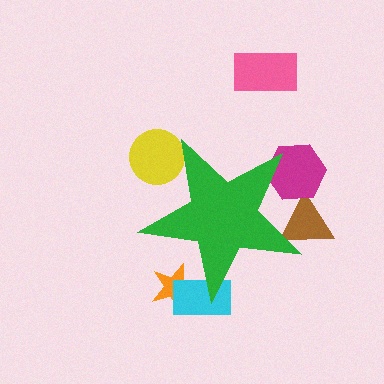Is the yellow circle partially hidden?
Yes, the yellow circle is partially hidden behind the green star.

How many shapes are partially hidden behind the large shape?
5 shapes are partially hidden.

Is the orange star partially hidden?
Yes, the orange star is partially hidden behind the green star.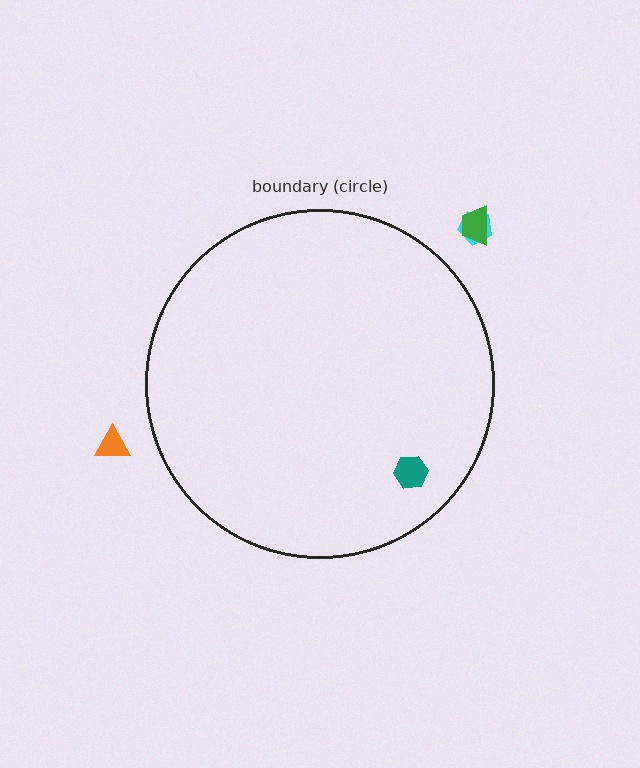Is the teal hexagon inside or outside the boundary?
Inside.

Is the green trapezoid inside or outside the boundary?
Outside.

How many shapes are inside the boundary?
1 inside, 3 outside.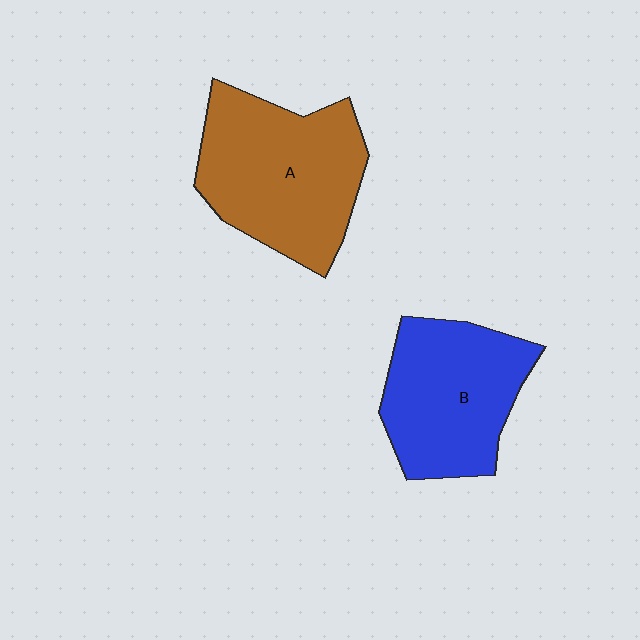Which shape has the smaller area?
Shape B (blue).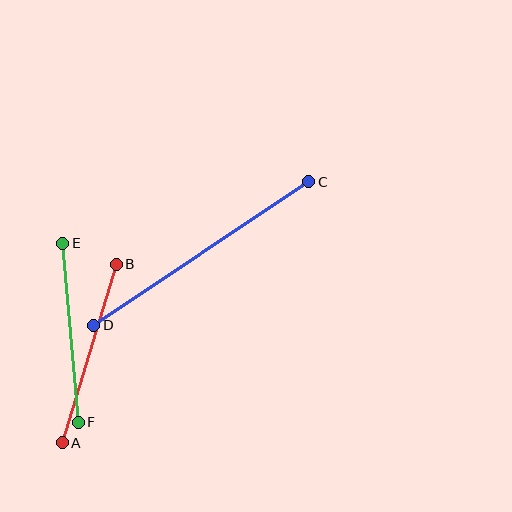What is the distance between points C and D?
The distance is approximately 259 pixels.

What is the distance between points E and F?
The distance is approximately 180 pixels.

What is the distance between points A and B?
The distance is approximately 186 pixels.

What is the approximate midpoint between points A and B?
The midpoint is at approximately (89, 354) pixels.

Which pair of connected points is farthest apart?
Points C and D are farthest apart.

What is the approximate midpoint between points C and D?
The midpoint is at approximately (201, 253) pixels.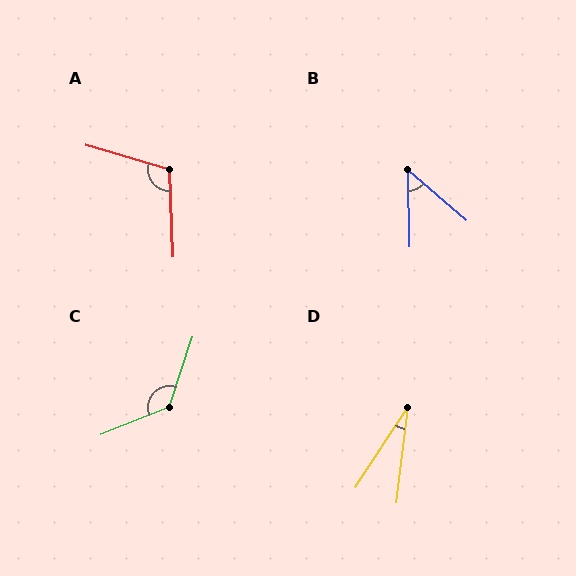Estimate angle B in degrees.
Approximately 48 degrees.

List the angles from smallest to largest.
D (26°), B (48°), A (109°), C (131°).